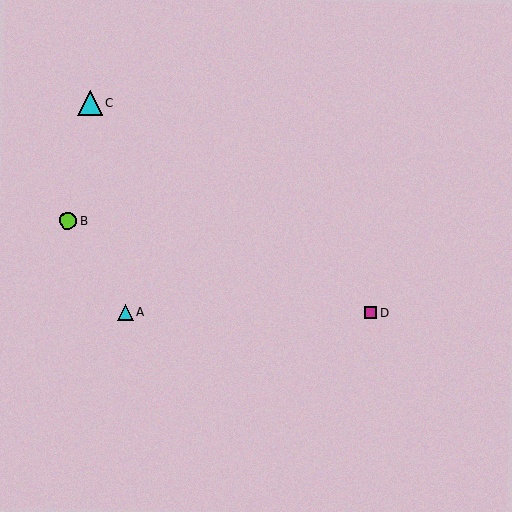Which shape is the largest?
The cyan triangle (labeled C) is the largest.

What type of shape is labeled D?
Shape D is a magenta square.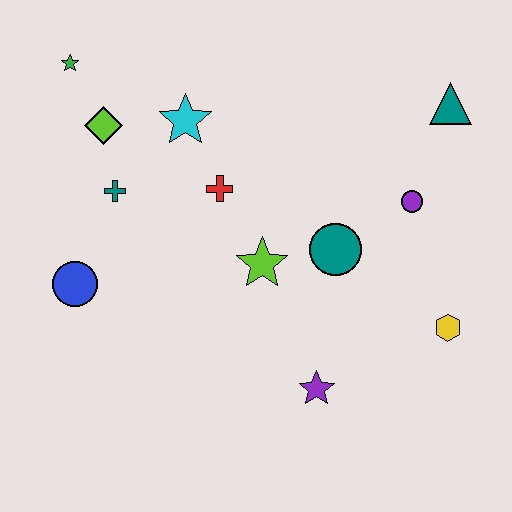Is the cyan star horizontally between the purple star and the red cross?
No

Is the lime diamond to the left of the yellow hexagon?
Yes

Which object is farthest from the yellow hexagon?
The green star is farthest from the yellow hexagon.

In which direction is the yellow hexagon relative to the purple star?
The yellow hexagon is to the right of the purple star.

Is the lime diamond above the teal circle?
Yes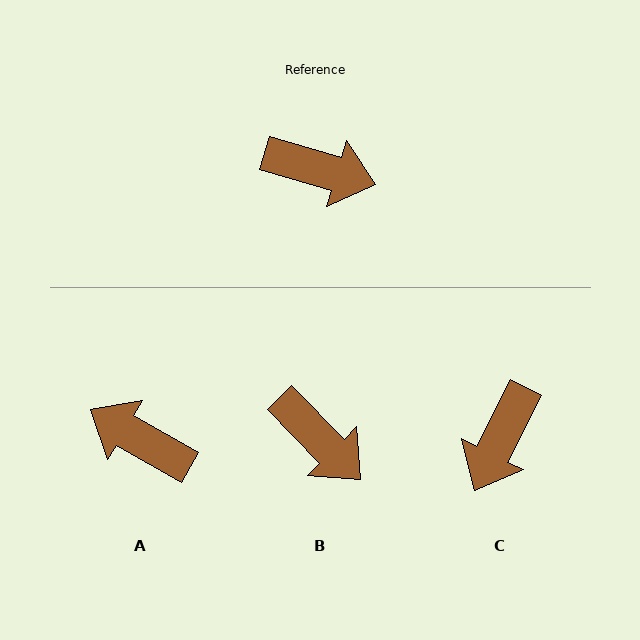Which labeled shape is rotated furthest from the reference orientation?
A, about 166 degrees away.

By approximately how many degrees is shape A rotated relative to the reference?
Approximately 166 degrees counter-clockwise.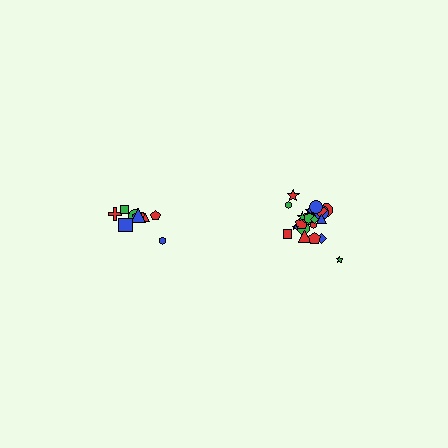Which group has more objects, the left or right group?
The right group.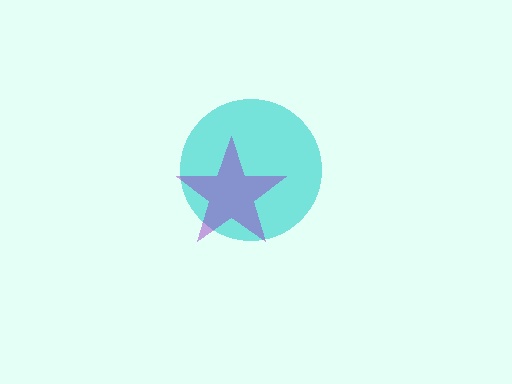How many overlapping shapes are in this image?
There are 2 overlapping shapes in the image.